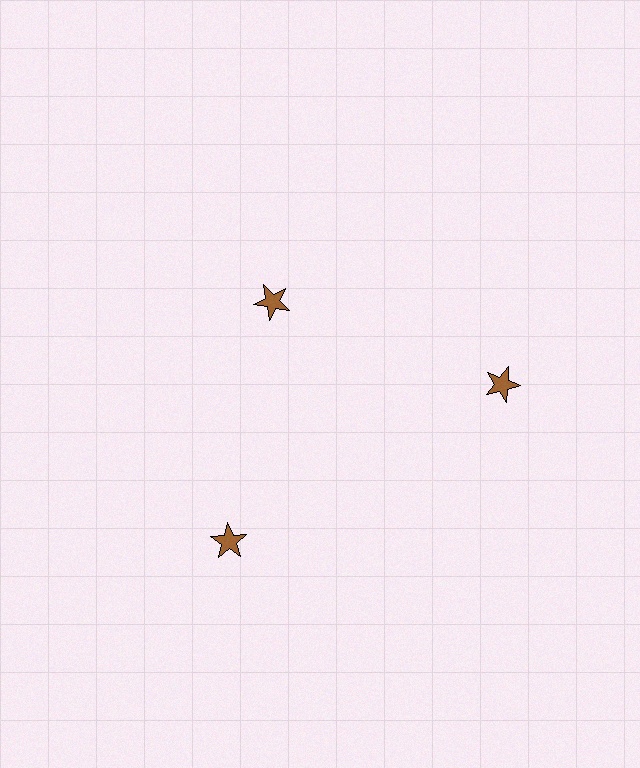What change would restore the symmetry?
The symmetry would be restored by moving it outward, back onto the ring so that all 3 stars sit at equal angles and equal distance from the center.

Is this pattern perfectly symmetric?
No. The 3 brown stars are arranged in a ring, but one element near the 11 o'clock position is pulled inward toward the center, breaking the 3-fold rotational symmetry.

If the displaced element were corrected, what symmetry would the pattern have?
It would have 3-fold rotational symmetry — the pattern would map onto itself every 120 degrees.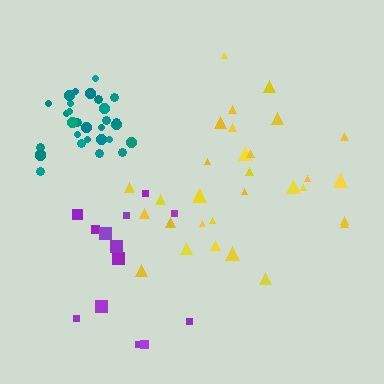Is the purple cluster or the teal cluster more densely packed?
Teal.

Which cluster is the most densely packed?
Teal.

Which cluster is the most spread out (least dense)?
Purple.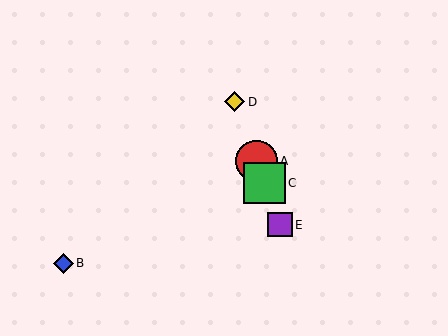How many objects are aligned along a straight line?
4 objects (A, C, D, E) are aligned along a straight line.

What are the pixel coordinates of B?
Object B is at (63, 263).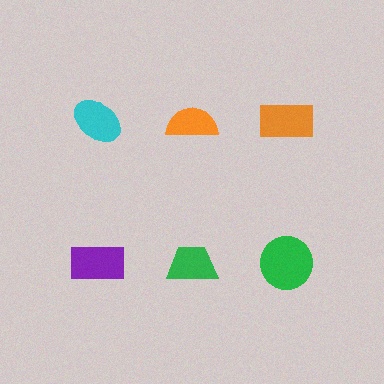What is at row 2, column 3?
A green circle.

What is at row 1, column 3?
An orange rectangle.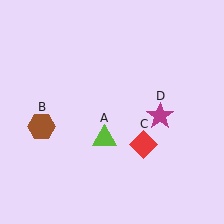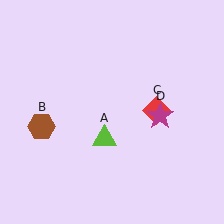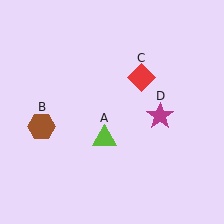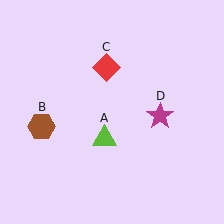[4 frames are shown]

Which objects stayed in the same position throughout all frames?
Lime triangle (object A) and brown hexagon (object B) and magenta star (object D) remained stationary.